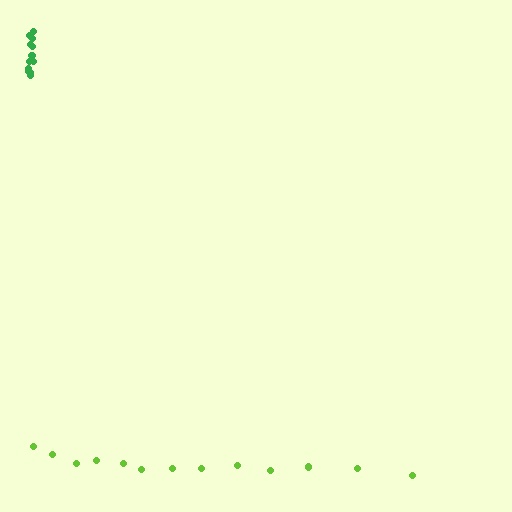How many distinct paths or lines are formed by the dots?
There are 2 distinct paths.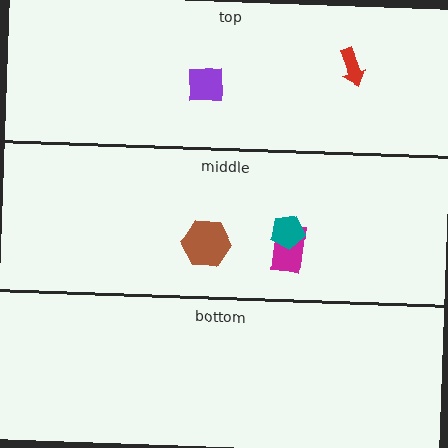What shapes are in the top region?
The purple square, the red arrow.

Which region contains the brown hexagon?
The middle region.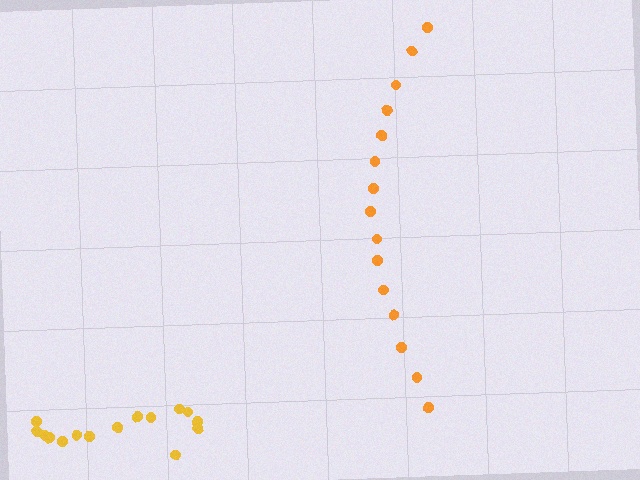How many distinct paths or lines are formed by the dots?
There are 2 distinct paths.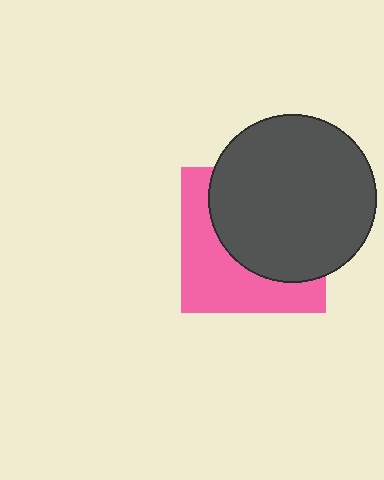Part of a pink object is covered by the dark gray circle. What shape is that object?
It is a square.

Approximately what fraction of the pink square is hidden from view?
Roughly 57% of the pink square is hidden behind the dark gray circle.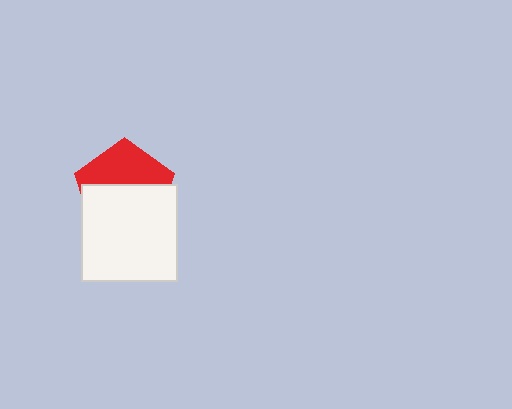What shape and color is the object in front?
The object in front is a white square.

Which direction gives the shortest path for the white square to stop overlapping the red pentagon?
Moving down gives the shortest separation.